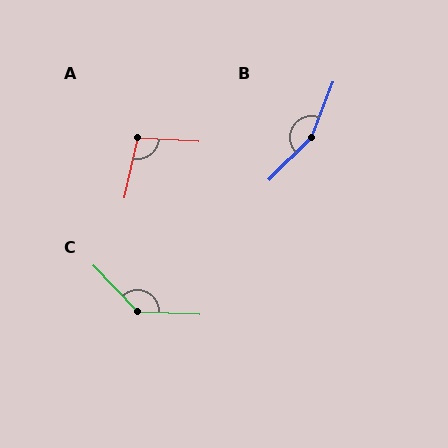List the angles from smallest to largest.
A (99°), C (136°), B (157°).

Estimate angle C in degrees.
Approximately 136 degrees.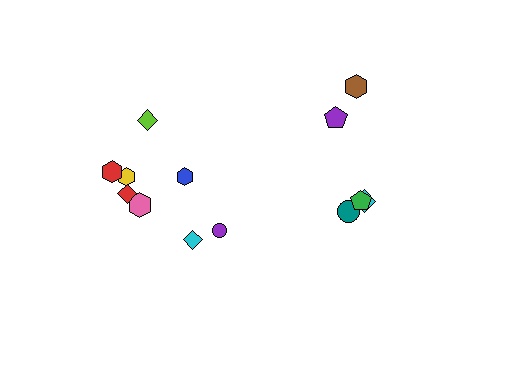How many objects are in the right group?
There are 5 objects.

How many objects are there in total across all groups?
There are 13 objects.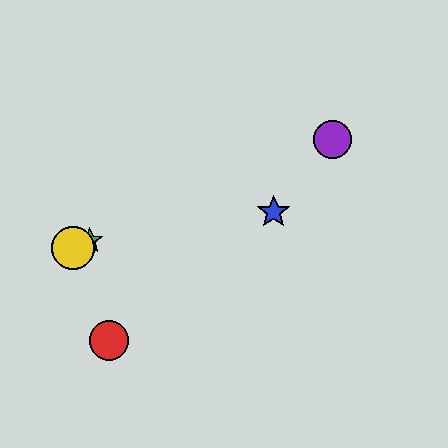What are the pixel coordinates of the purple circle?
The purple circle is at (333, 139).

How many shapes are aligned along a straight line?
3 shapes (the green star, the yellow circle, the purple circle) are aligned along a straight line.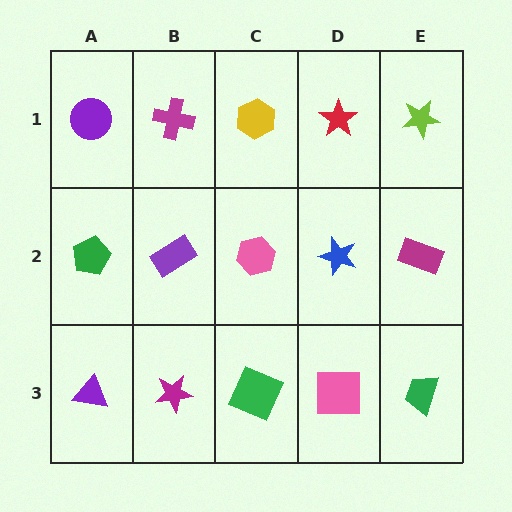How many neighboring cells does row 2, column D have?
4.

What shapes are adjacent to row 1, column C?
A pink hexagon (row 2, column C), a magenta cross (row 1, column B), a red star (row 1, column D).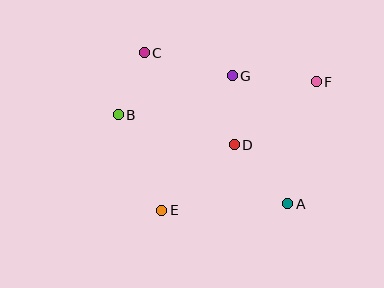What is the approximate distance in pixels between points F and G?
The distance between F and G is approximately 84 pixels.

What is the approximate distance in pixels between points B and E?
The distance between B and E is approximately 105 pixels.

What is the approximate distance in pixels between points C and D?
The distance between C and D is approximately 128 pixels.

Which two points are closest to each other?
Points B and C are closest to each other.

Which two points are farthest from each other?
Points A and C are farthest from each other.